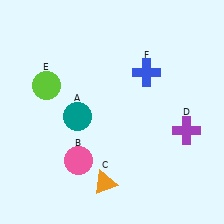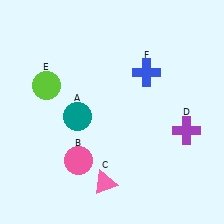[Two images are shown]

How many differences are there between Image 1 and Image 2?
There is 1 difference between the two images.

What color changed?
The triangle (C) changed from orange in Image 1 to pink in Image 2.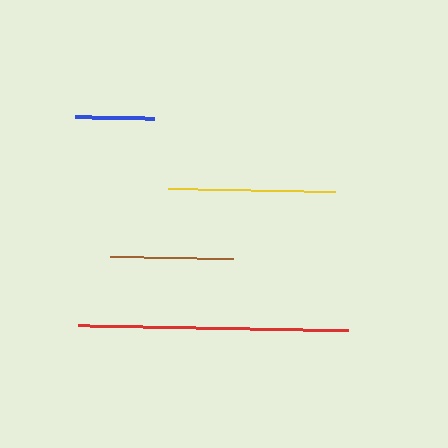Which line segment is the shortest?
The blue line is the shortest at approximately 79 pixels.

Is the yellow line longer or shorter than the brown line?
The yellow line is longer than the brown line.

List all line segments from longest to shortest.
From longest to shortest: red, yellow, brown, blue.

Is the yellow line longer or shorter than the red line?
The red line is longer than the yellow line.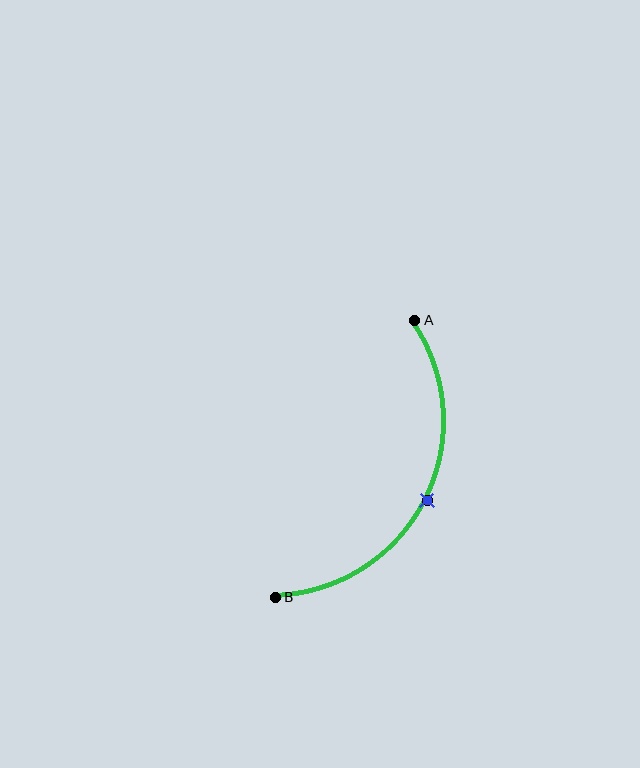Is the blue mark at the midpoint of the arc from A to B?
Yes. The blue mark lies on the arc at equal arc-length from both A and B — it is the arc midpoint.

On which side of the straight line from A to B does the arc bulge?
The arc bulges to the right of the straight line connecting A and B.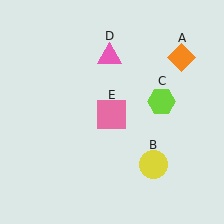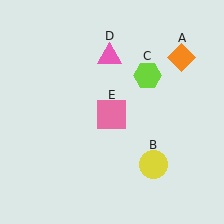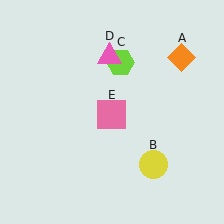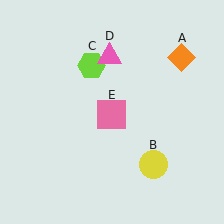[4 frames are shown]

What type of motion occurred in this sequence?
The lime hexagon (object C) rotated counterclockwise around the center of the scene.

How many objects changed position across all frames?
1 object changed position: lime hexagon (object C).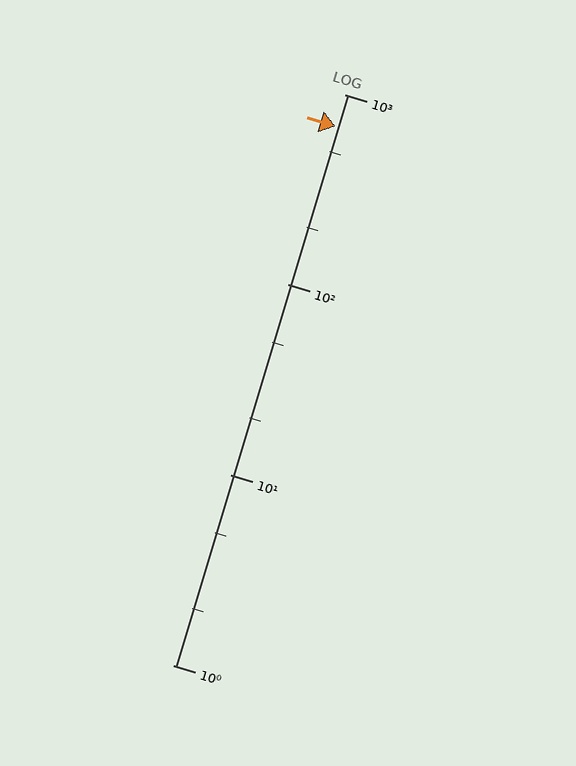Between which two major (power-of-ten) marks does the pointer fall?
The pointer is between 100 and 1000.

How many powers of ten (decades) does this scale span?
The scale spans 3 decades, from 1 to 1000.